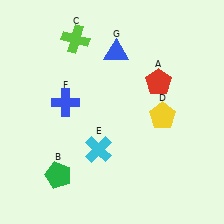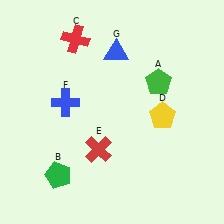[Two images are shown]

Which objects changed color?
A changed from red to green. C changed from lime to red. E changed from cyan to red.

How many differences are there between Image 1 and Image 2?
There are 3 differences between the two images.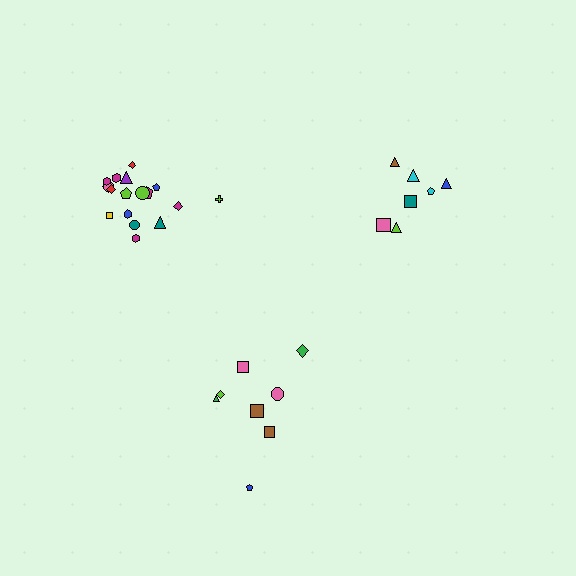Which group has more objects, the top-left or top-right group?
The top-left group.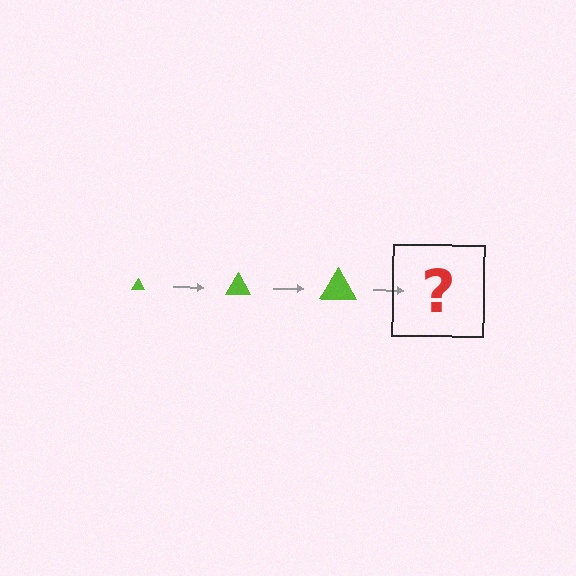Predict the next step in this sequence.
The next step is a lime triangle, larger than the previous one.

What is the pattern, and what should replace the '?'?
The pattern is that the triangle gets progressively larger each step. The '?' should be a lime triangle, larger than the previous one.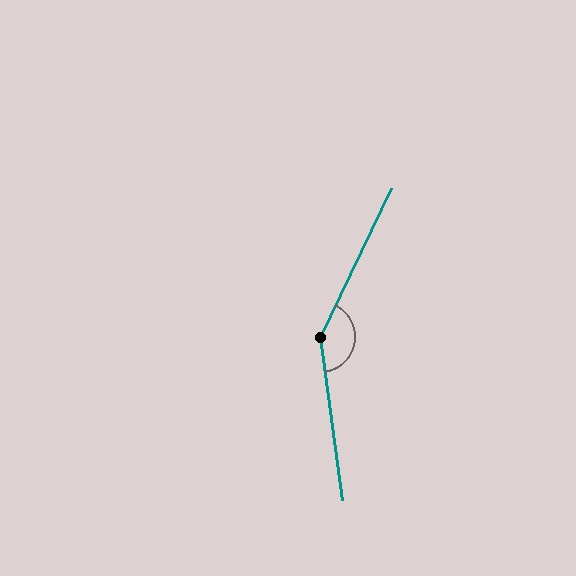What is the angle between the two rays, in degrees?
Approximately 147 degrees.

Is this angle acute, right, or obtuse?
It is obtuse.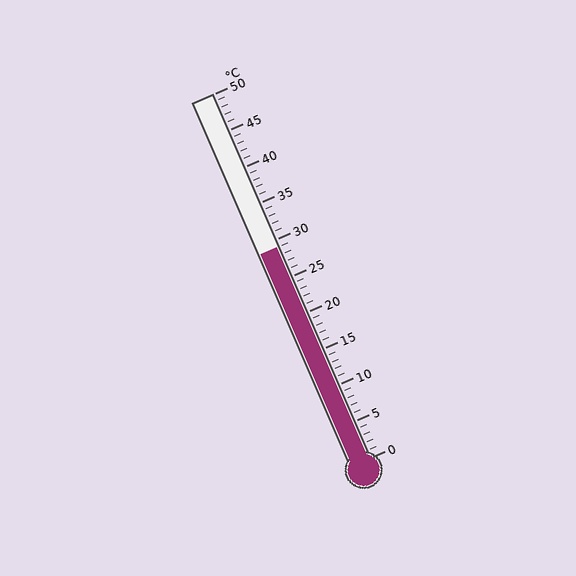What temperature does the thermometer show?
The thermometer shows approximately 29°C.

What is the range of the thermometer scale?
The thermometer scale ranges from 0°C to 50°C.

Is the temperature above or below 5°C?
The temperature is above 5°C.